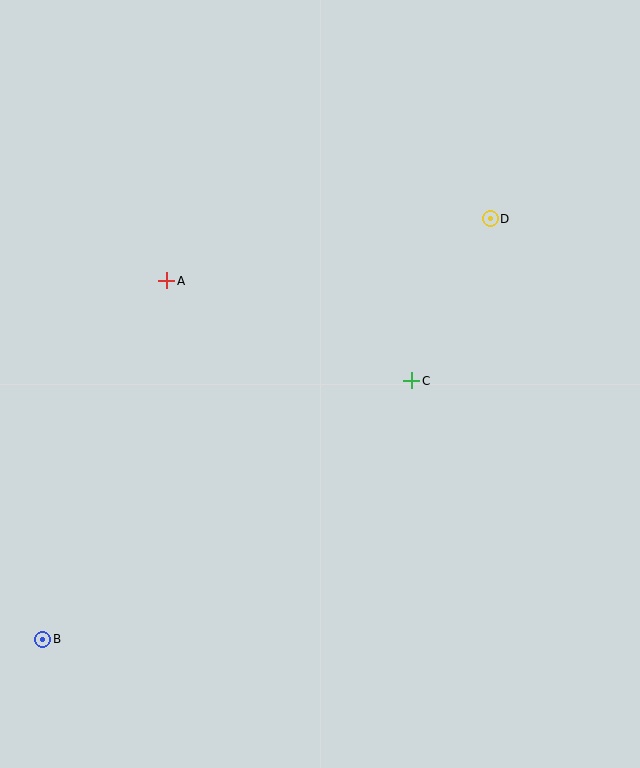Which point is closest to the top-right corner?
Point D is closest to the top-right corner.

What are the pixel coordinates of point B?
Point B is at (43, 639).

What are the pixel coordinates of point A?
Point A is at (167, 281).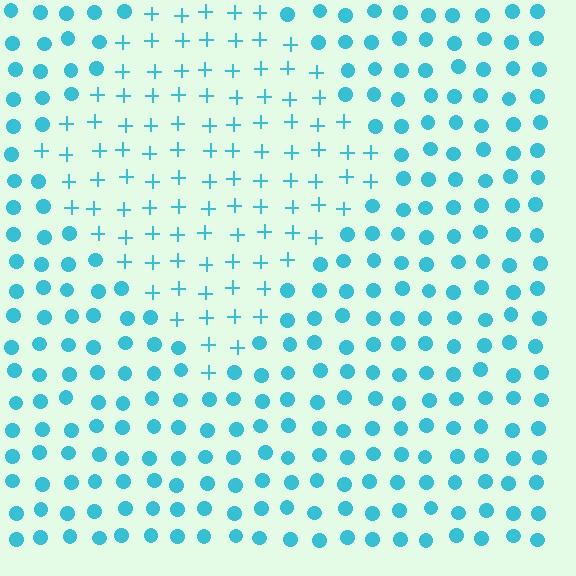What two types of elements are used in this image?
The image uses plus signs inside the diamond region and circles outside it.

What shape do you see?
I see a diamond.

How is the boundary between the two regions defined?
The boundary is defined by a change in element shape: plus signs inside vs. circles outside. All elements share the same color and spacing.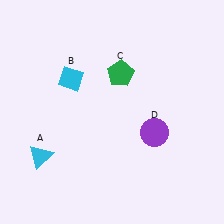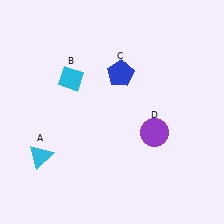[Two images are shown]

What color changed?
The pentagon (C) changed from green in Image 1 to blue in Image 2.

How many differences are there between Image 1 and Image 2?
There is 1 difference between the two images.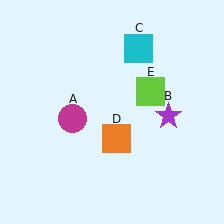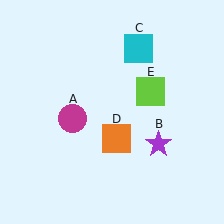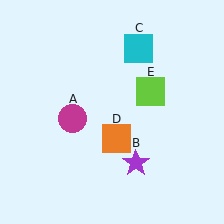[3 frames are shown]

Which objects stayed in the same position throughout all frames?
Magenta circle (object A) and cyan square (object C) and orange square (object D) and lime square (object E) remained stationary.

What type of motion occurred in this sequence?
The purple star (object B) rotated clockwise around the center of the scene.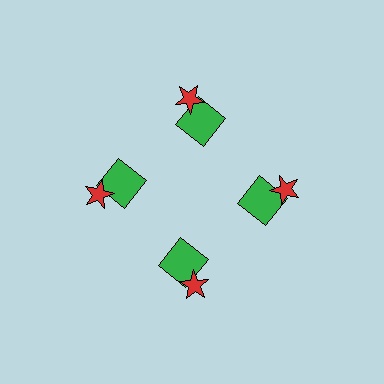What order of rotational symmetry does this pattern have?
This pattern has 4-fold rotational symmetry.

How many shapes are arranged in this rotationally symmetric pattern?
There are 8 shapes, arranged in 4 groups of 2.